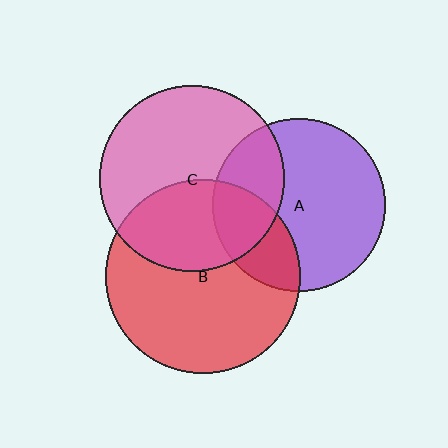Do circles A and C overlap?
Yes.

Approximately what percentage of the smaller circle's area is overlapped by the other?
Approximately 30%.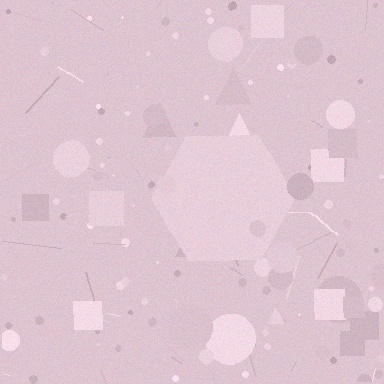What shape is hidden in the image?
A hexagon is hidden in the image.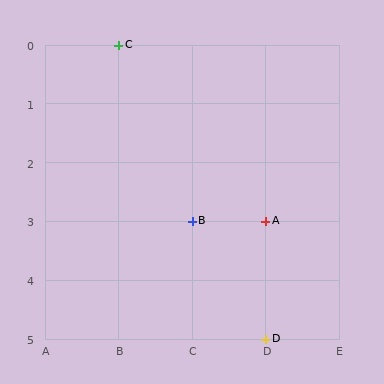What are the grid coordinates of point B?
Point B is at grid coordinates (C, 3).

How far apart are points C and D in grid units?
Points C and D are 2 columns and 5 rows apart (about 5.4 grid units diagonally).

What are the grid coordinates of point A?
Point A is at grid coordinates (D, 3).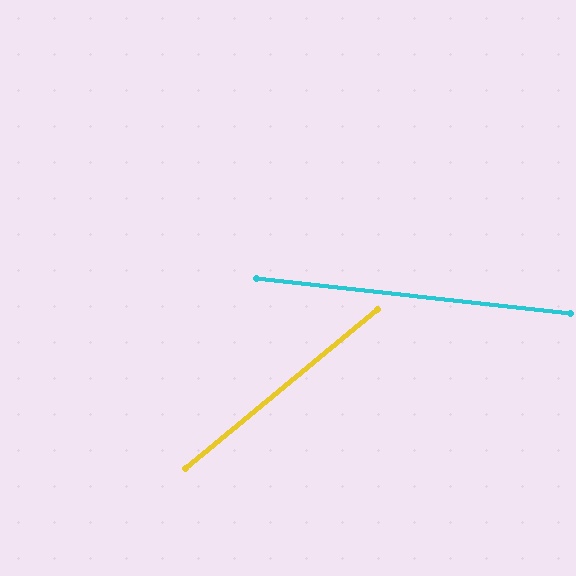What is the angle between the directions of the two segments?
Approximately 46 degrees.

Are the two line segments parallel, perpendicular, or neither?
Neither parallel nor perpendicular — they differ by about 46°.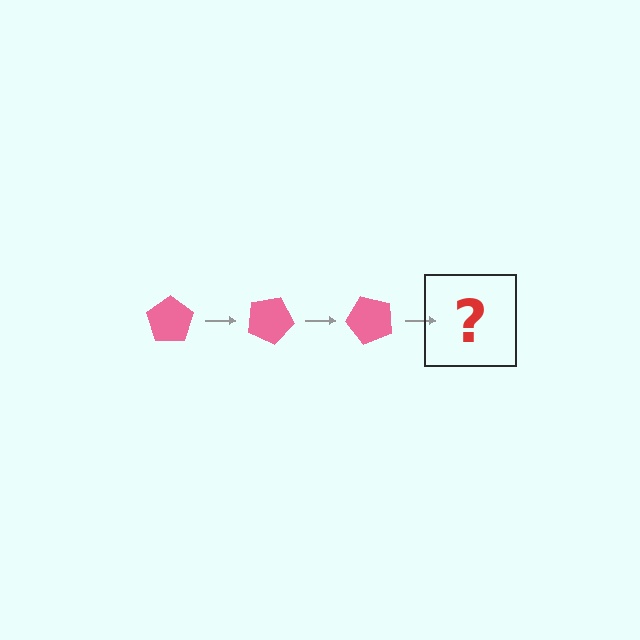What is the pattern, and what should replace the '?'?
The pattern is that the pentagon rotates 25 degrees each step. The '?' should be a pink pentagon rotated 75 degrees.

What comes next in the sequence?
The next element should be a pink pentagon rotated 75 degrees.